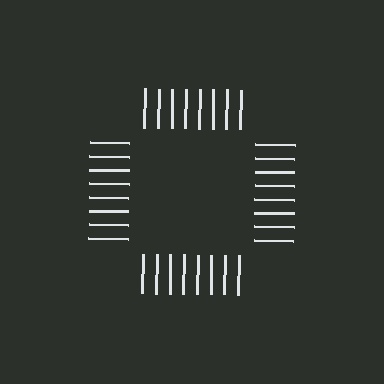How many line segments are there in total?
32 — 8 along each of the 4 edges.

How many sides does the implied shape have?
4 sides — the line-ends trace a square.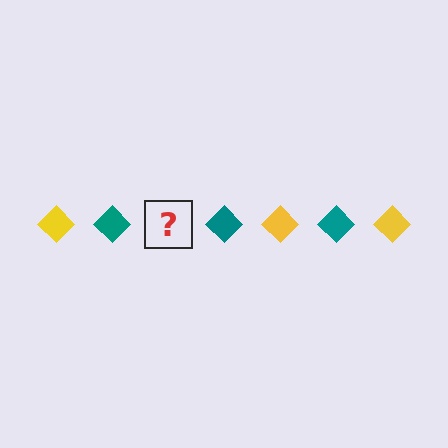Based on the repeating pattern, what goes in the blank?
The blank should be a yellow diamond.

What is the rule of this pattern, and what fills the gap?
The rule is that the pattern cycles through yellow, teal diamonds. The gap should be filled with a yellow diamond.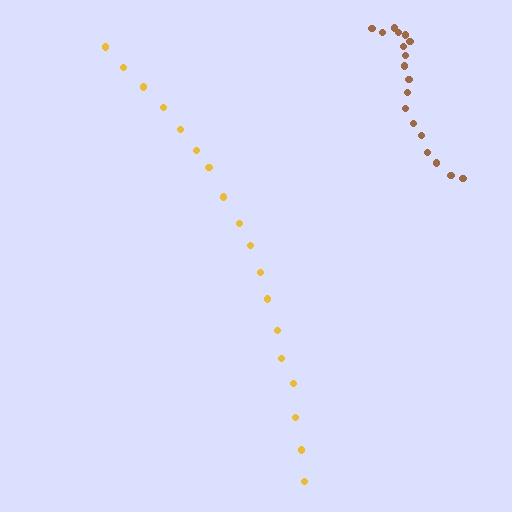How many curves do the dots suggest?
There are 2 distinct paths.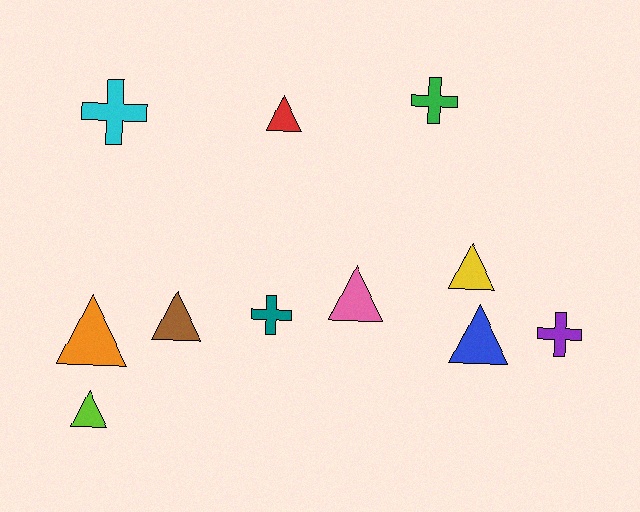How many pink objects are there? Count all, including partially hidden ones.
There is 1 pink object.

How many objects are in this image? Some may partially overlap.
There are 11 objects.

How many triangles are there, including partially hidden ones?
There are 7 triangles.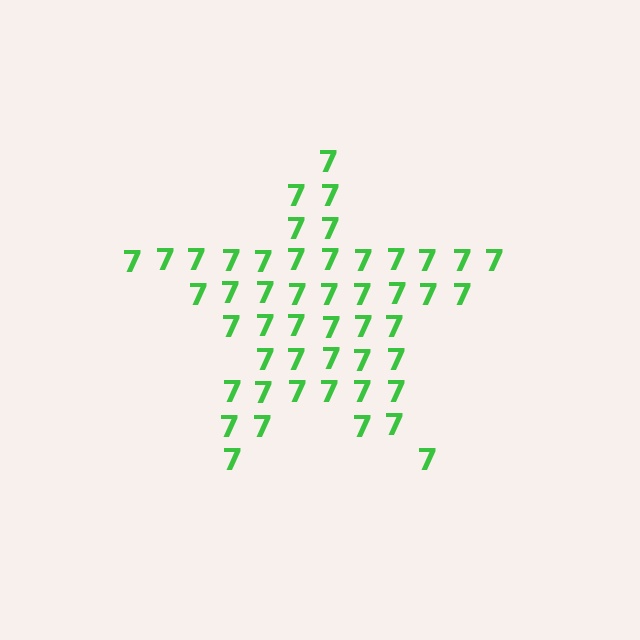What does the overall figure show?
The overall figure shows a star.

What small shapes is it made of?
It is made of small digit 7's.